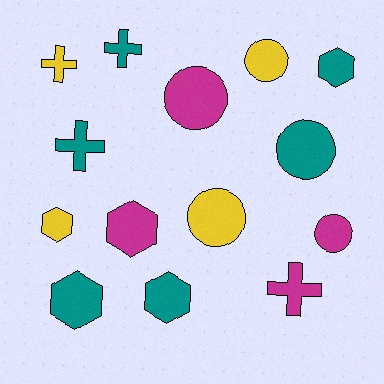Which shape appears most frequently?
Circle, with 5 objects.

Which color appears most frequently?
Teal, with 6 objects.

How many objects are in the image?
There are 14 objects.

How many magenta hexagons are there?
There is 1 magenta hexagon.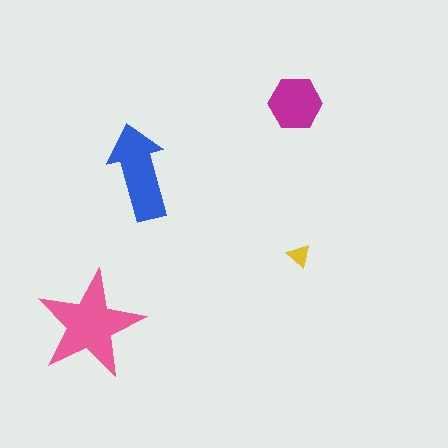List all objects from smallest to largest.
The yellow triangle, the magenta hexagon, the blue arrow, the pink star.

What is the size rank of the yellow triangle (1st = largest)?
4th.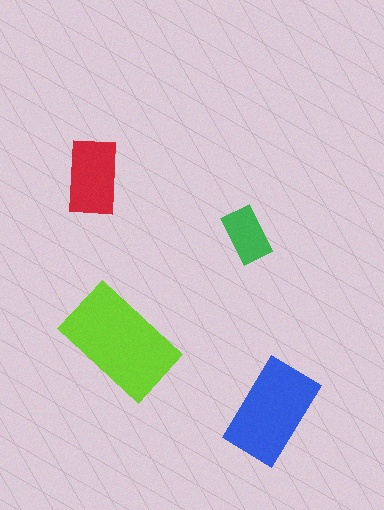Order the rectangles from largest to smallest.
the lime one, the blue one, the red one, the green one.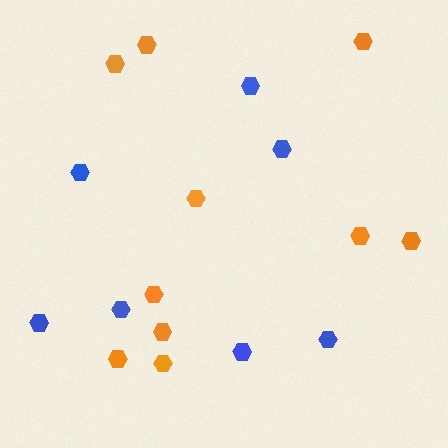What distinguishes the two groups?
There are 2 groups: one group of orange hexagons (10) and one group of blue hexagons (7).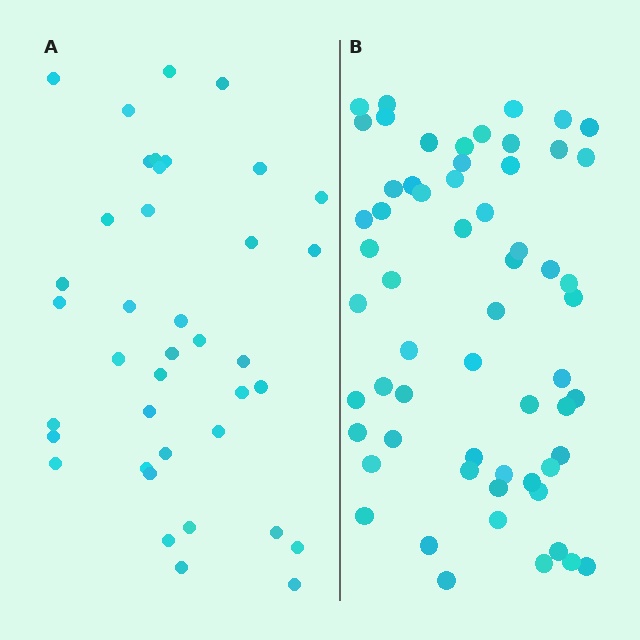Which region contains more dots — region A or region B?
Region B (the right region) has more dots.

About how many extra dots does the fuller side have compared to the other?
Region B has approximately 20 more dots than region A.